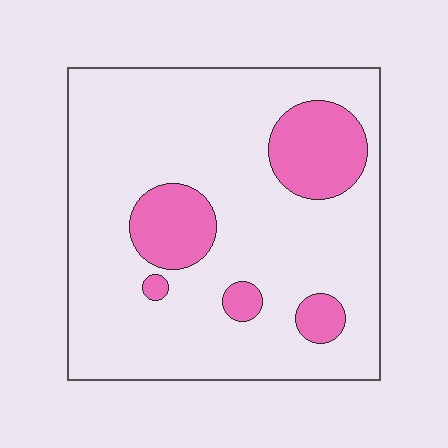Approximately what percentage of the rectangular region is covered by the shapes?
Approximately 20%.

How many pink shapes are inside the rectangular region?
5.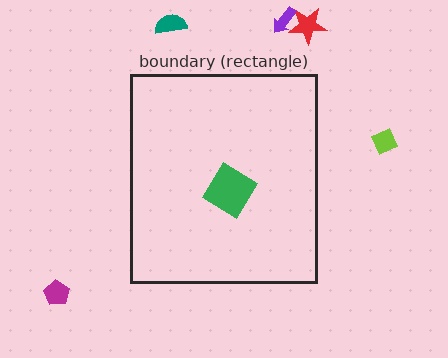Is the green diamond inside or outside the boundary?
Inside.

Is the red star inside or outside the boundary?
Outside.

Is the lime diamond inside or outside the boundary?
Outside.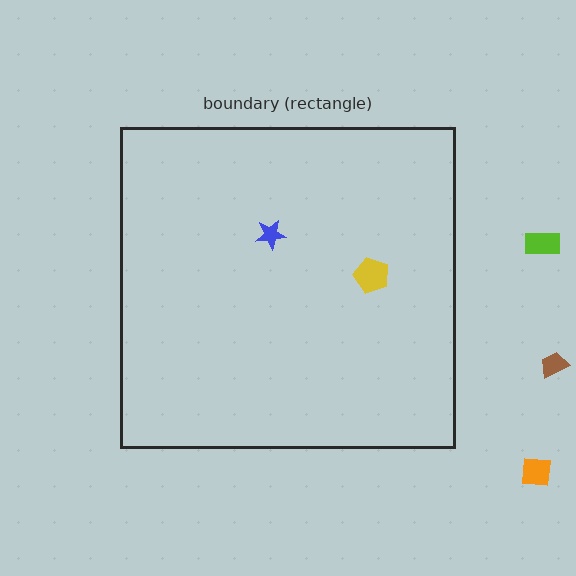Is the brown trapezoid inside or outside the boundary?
Outside.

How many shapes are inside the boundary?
2 inside, 3 outside.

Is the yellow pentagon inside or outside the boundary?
Inside.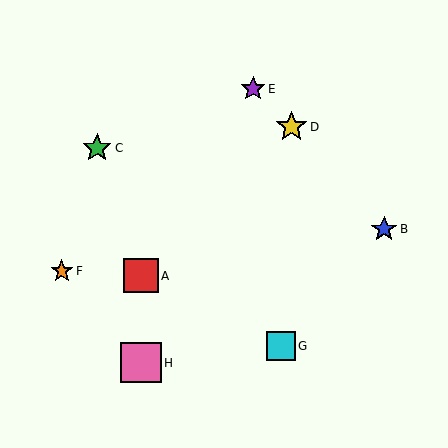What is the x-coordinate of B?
Object B is at x≈384.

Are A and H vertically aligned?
Yes, both are at x≈141.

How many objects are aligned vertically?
2 objects (A, H) are aligned vertically.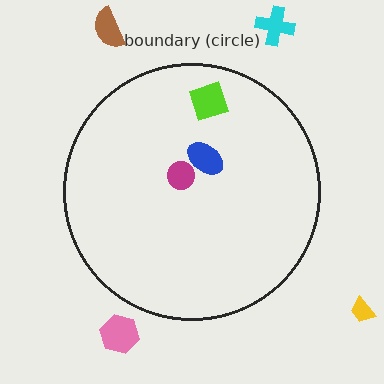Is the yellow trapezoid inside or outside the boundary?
Outside.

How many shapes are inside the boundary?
3 inside, 4 outside.